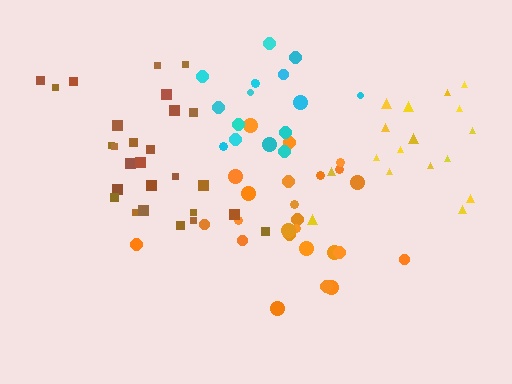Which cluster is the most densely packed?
Orange.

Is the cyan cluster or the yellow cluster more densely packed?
Cyan.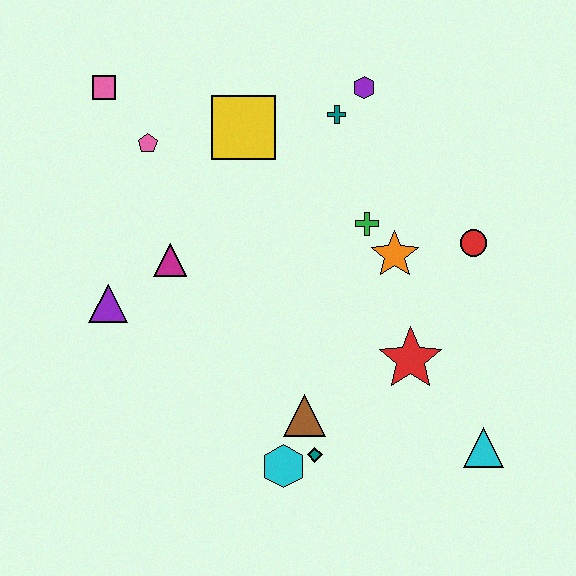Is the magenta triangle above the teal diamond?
Yes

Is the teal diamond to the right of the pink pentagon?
Yes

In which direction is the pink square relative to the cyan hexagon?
The pink square is above the cyan hexagon.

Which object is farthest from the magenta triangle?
The cyan triangle is farthest from the magenta triangle.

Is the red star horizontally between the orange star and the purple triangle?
No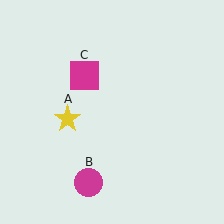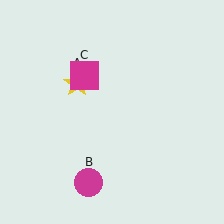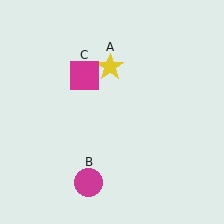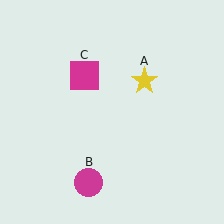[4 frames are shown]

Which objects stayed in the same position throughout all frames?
Magenta circle (object B) and magenta square (object C) remained stationary.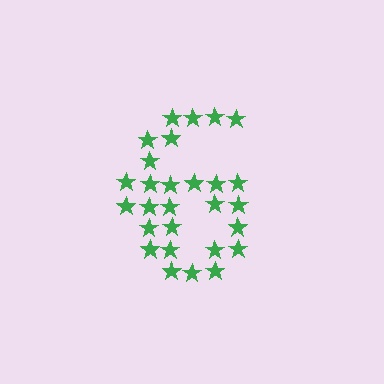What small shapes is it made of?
It is made of small stars.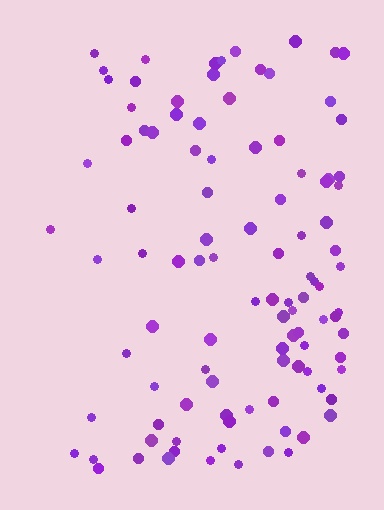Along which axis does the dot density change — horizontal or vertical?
Horizontal.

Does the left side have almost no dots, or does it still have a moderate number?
Still a moderate number, just noticeably fewer than the right.